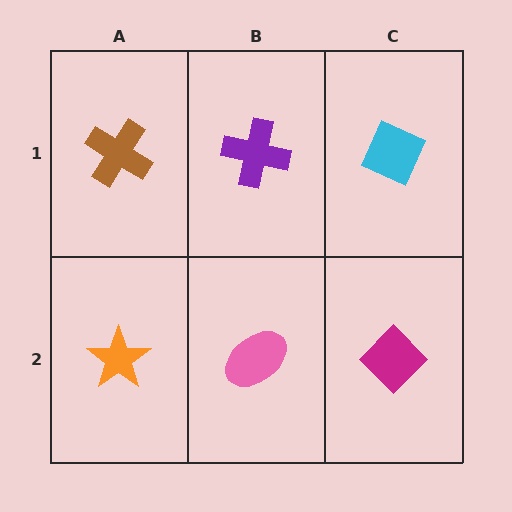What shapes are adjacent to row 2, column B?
A purple cross (row 1, column B), an orange star (row 2, column A), a magenta diamond (row 2, column C).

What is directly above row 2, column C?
A cyan diamond.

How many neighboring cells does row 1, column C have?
2.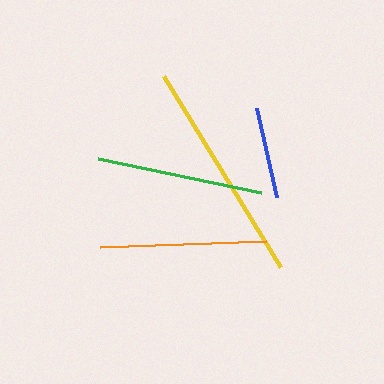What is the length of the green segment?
The green segment is approximately 167 pixels long.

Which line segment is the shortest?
The blue line is the shortest at approximately 92 pixels.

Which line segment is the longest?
The yellow line is the longest at approximately 224 pixels.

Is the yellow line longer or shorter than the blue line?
The yellow line is longer than the blue line.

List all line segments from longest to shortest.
From longest to shortest: yellow, green, orange, blue.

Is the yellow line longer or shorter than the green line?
The yellow line is longer than the green line.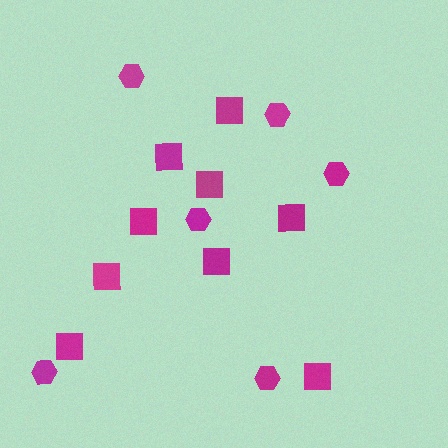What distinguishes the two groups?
There are 2 groups: one group of hexagons (6) and one group of squares (9).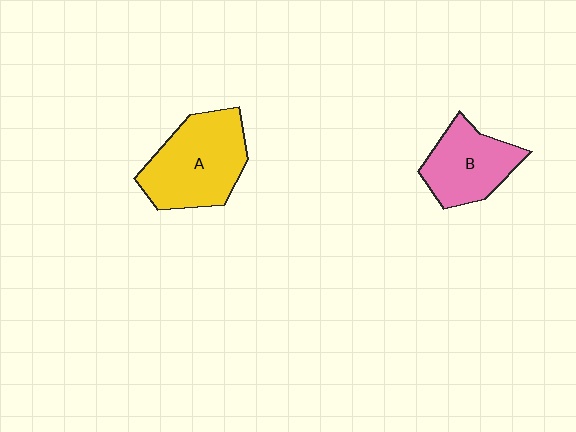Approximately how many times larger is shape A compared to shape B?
Approximately 1.3 times.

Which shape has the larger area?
Shape A (yellow).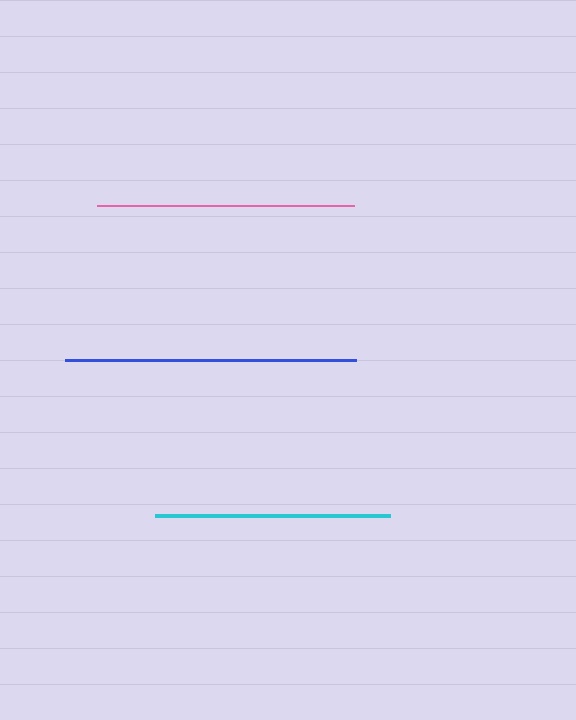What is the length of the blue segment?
The blue segment is approximately 291 pixels long.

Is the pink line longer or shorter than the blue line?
The blue line is longer than the pink line.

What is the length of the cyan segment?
The cyan segment is approximately 235 pixels long.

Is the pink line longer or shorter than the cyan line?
The pink line is longer than the cyan line.